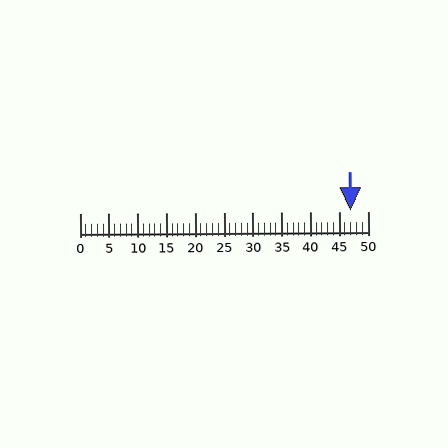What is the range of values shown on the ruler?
The ruler shows values from 0 to 50.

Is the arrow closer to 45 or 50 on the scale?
The arrow is closer to 45.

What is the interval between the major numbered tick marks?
The major tick marks are spaced 5 units apart.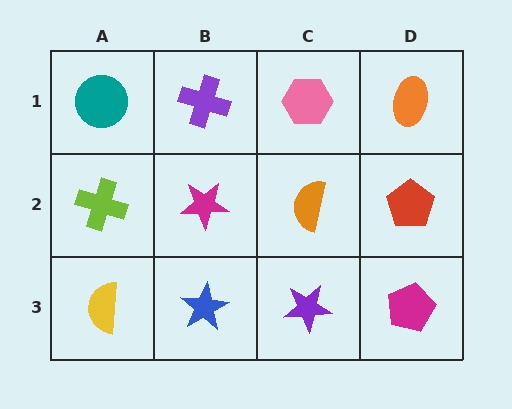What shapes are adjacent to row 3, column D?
A red pentagon (row 2, column D), a purple star (row 3, column C).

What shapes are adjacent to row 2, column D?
An orange ellipse (row 1, column D), a magenta pentagon (row 3, column D), an orange semicircle (row 2, column C).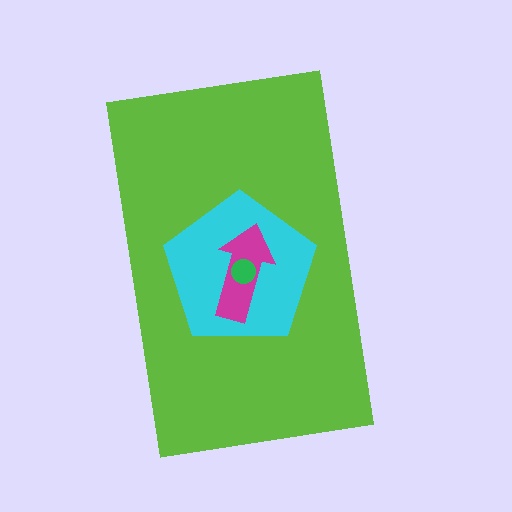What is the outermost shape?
The lime rectangle.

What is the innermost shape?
The green circle.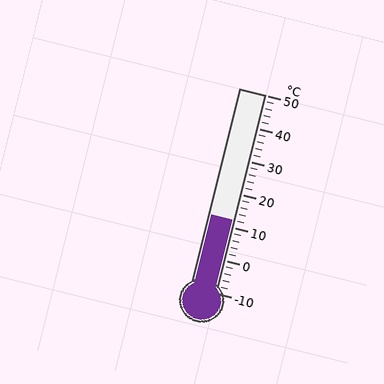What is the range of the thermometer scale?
The thermometer scale ranges from -10°C to 50°C.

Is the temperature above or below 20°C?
The temperature is below 20°C.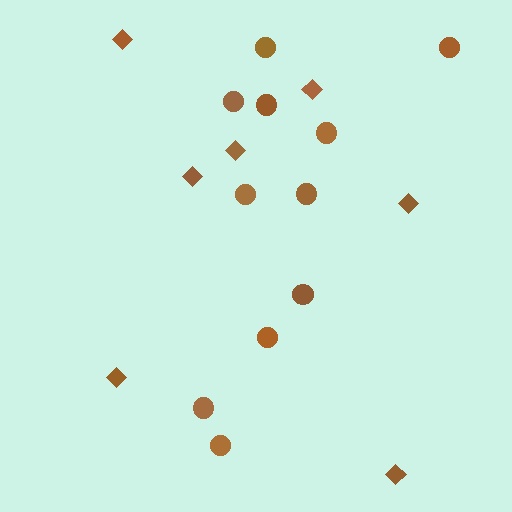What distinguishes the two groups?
There are 2 groups: one group of diamonds (7) and one group of circles (11).